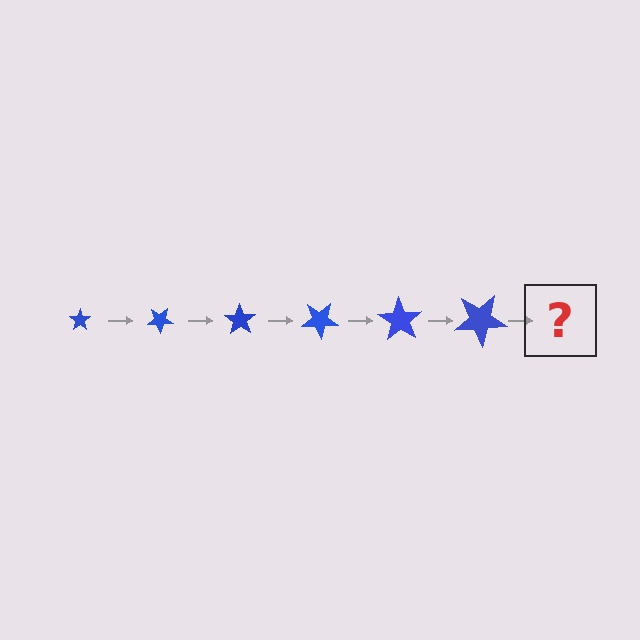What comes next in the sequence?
The next element should be a star, larger than the previous one and rotated 210 degrees from the start.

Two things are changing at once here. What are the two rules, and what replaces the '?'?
The two rules are that the star grows larger each step and it rotates 35 degrees each step. The '?' should be a star, larger than the previous one and rotated 210 degrees from the start.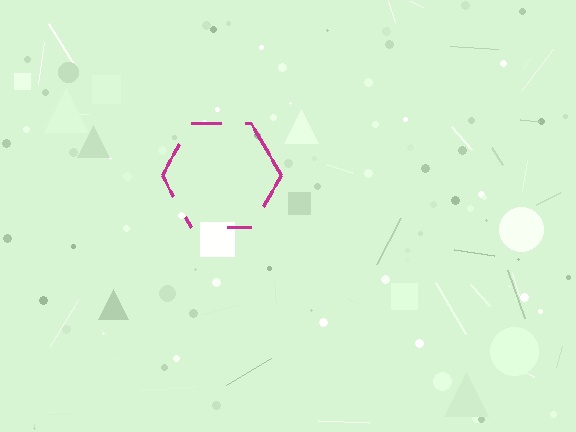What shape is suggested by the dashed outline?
The dashed outline suggests a hexagon.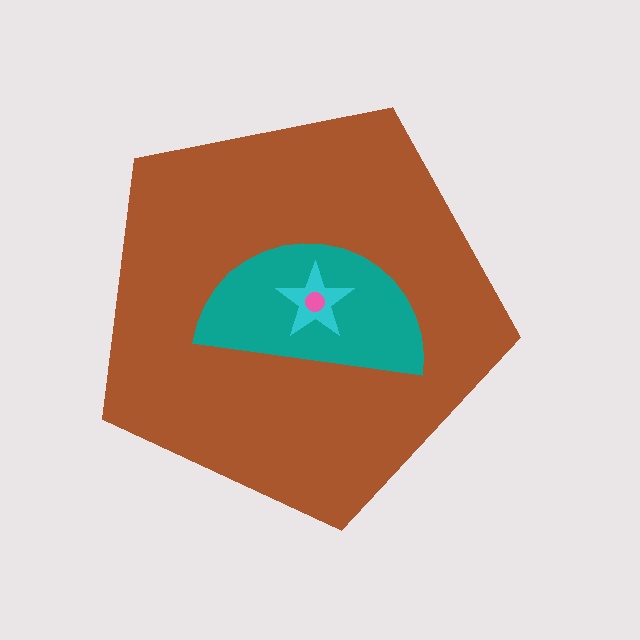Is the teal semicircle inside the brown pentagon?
Yes.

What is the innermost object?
The pink circle.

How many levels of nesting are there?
4.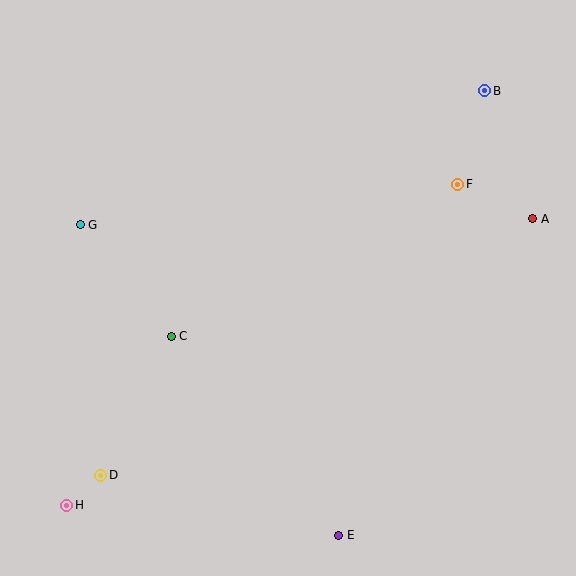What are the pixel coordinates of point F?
Point F is at (458, 184).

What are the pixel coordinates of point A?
Point A is at (533, 219).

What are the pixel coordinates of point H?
Point H is at (67, 505).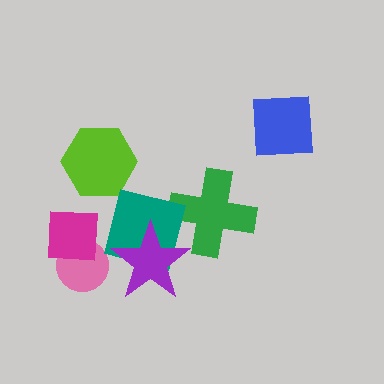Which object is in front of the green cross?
The teal square is in front of the green cross.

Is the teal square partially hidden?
Yes, it is partially covered by another shape.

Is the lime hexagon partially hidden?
No, no other shape covers it.